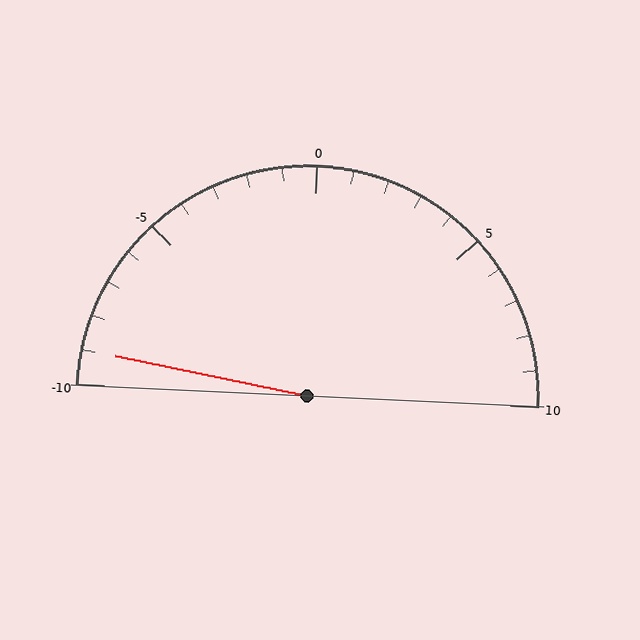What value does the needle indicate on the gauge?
The needle indicates approximately -9.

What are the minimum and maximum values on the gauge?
The gauge ranges from -10 to 10.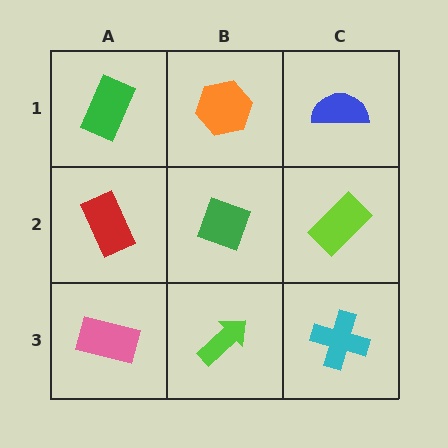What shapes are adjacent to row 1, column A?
A red rectangle (row 2, column A), an orange hexagon (row 1, column B).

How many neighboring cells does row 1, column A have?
2.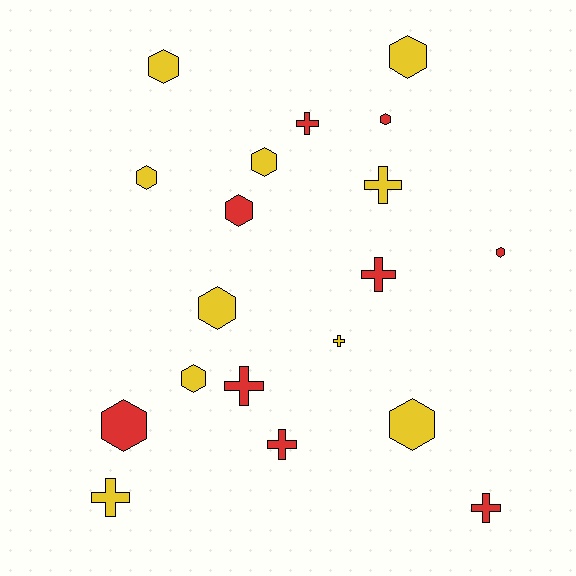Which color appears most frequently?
Yellow, with 10 objects.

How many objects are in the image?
There are 19 objects.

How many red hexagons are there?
There are 4 red hexagons.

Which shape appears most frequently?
Hexagon, with 11 objects.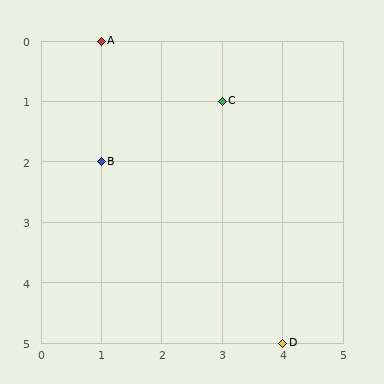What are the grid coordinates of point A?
Point A is at grid coordinates (1, 0).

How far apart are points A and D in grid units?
Points A and D are 3 columns and 5 rows apart (about 5.8 grid units diagonally).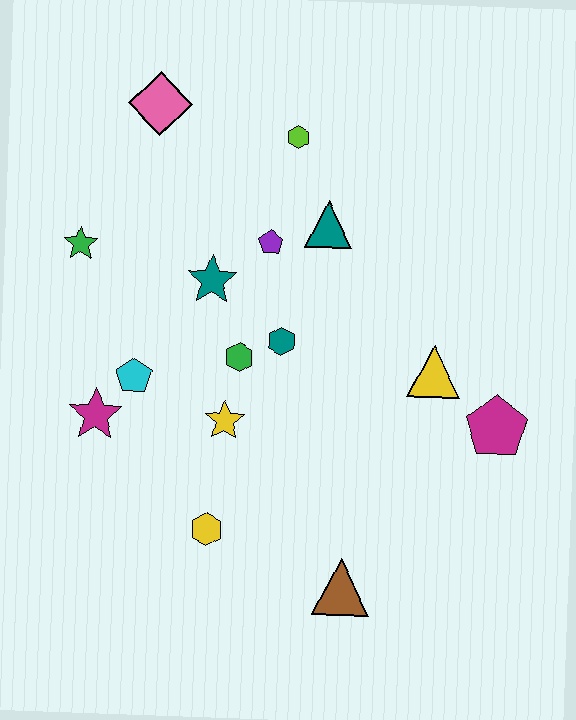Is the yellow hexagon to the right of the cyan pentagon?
Yes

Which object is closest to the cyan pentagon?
The magenta star is closest to the cyan pentagon.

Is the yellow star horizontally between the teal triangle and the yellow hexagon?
Yes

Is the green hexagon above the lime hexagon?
No